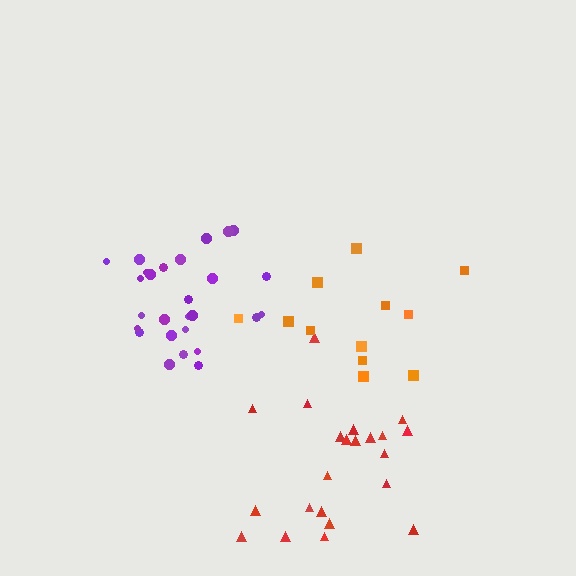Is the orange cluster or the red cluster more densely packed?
Red.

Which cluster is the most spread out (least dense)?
Orange.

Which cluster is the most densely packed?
Purple.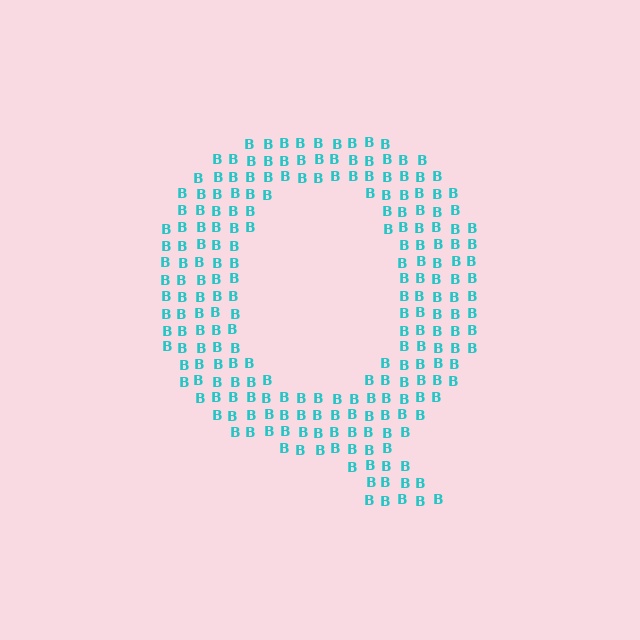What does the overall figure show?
The overall figure shows the letter Q.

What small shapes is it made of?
It is made of small letter B's.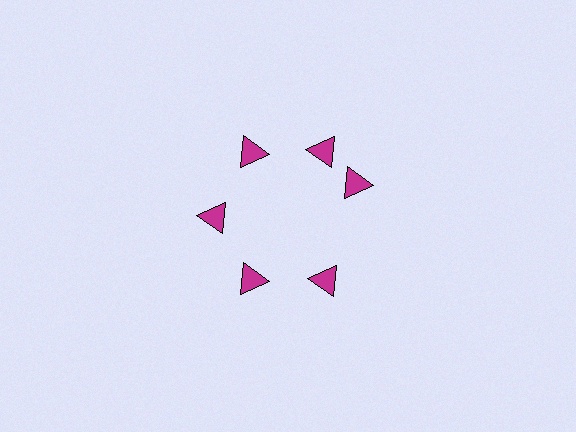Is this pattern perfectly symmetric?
No. The 6 magenta triangles are arranged in a ring, but one element near the 3 o'clock position is rotated out of alignment along the ring, breaking the 6-fold rotational symmetry.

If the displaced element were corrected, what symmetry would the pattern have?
It would have 6-fold rotational symmetry — the pattern would map onto itself every 60 degrees.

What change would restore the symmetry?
The symmetry would be restored by rotating it back into even spacing with its neighbors so that all 6 triangles sit at equal angles and equal distance from the center.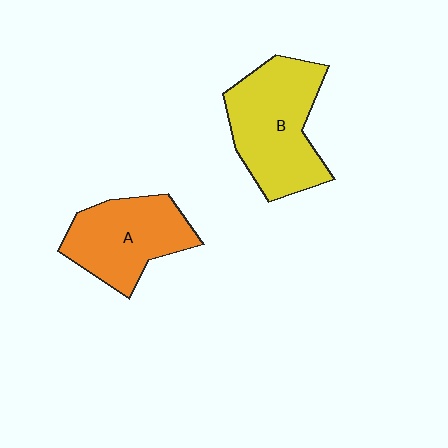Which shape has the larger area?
Shape B (yellow).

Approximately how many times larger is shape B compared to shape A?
Approximately 1.2 times.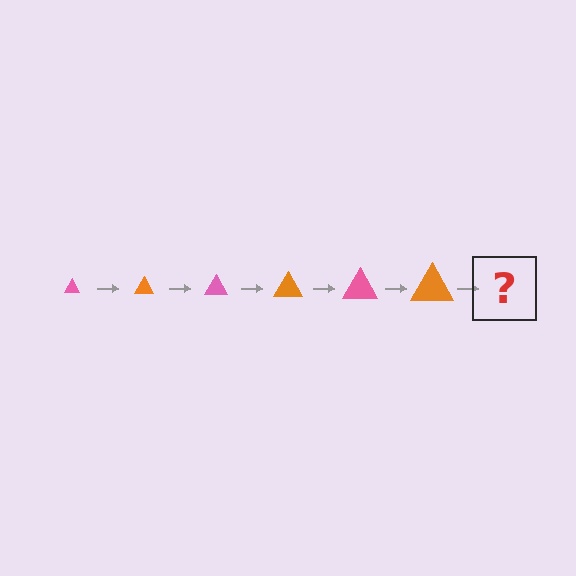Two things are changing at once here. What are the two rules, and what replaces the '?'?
The two rules are that the triangle grows larger each step and the color cycles through pink and orange. The '?' should be a pink triangle, larger than the previous one.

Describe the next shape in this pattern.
It should be a pink triangle, larger than the previous one.